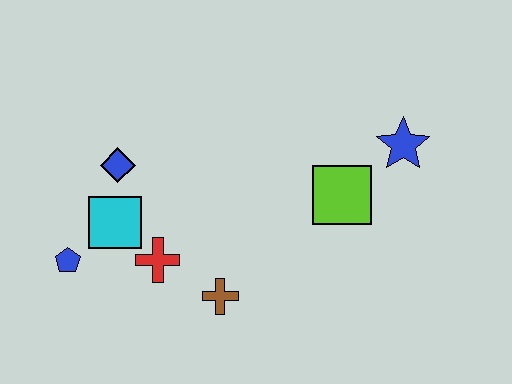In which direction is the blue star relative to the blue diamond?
The blue star is to the right of the blue diamond.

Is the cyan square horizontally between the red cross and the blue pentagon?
Yes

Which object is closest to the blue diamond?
The cyan square is closest to the blue diamond.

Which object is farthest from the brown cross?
The blue star is farthest from the brown cross.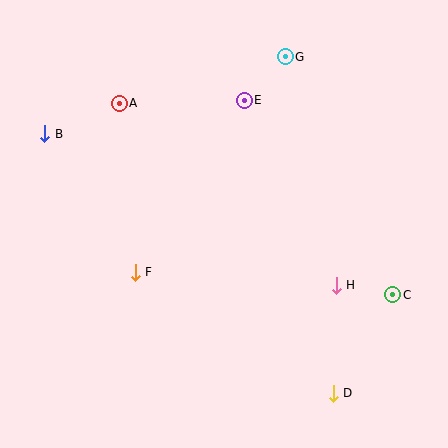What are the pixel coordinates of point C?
Point C is at (393, 295).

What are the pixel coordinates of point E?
Point E is at (244, 100).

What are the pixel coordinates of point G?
Point G is at (285, 57).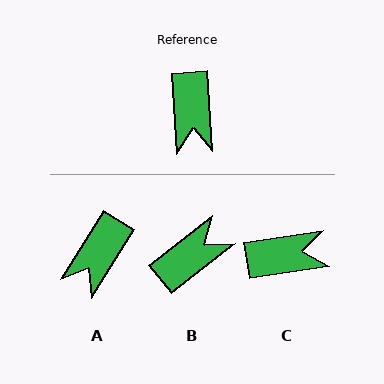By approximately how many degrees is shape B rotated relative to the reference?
Approximately 125 degrees counter-clockwise.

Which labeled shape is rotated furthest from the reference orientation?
B, about 125 degrees away.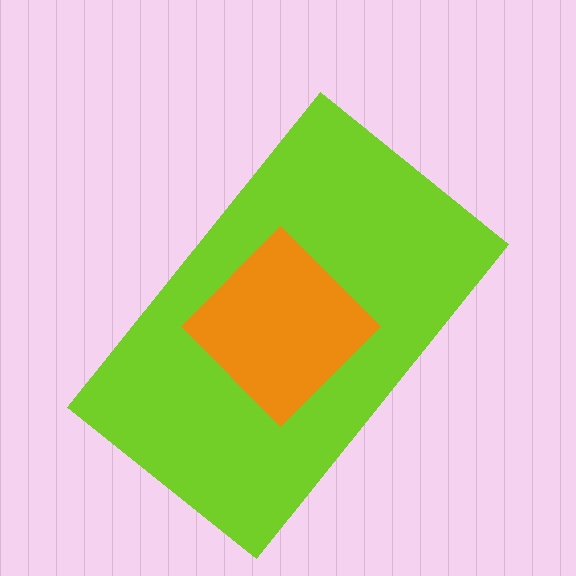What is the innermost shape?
The orange diamond.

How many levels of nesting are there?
2.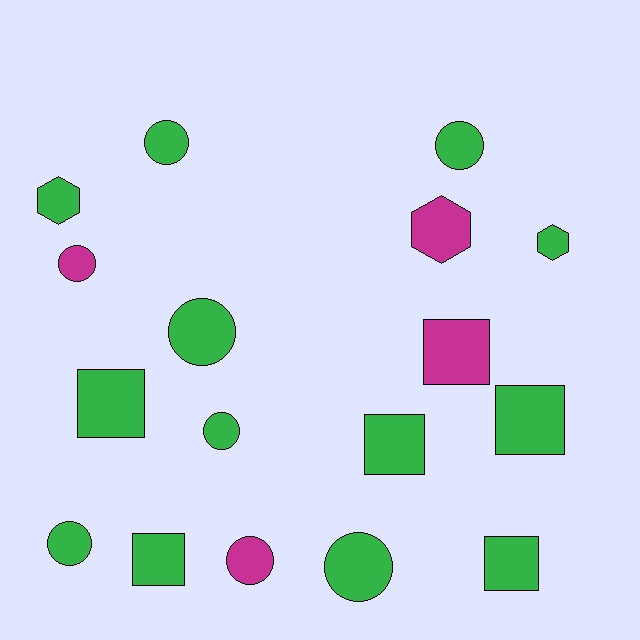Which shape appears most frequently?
Circle, with 8 objects.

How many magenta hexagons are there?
There is 1 magenta hexagon.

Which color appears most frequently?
Green, with 13 objects.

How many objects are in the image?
There are 17 objects.